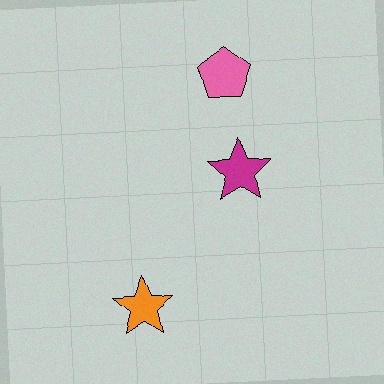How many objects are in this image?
There are 3 objects.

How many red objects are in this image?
There are no red objects.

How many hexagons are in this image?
There are no hexagons.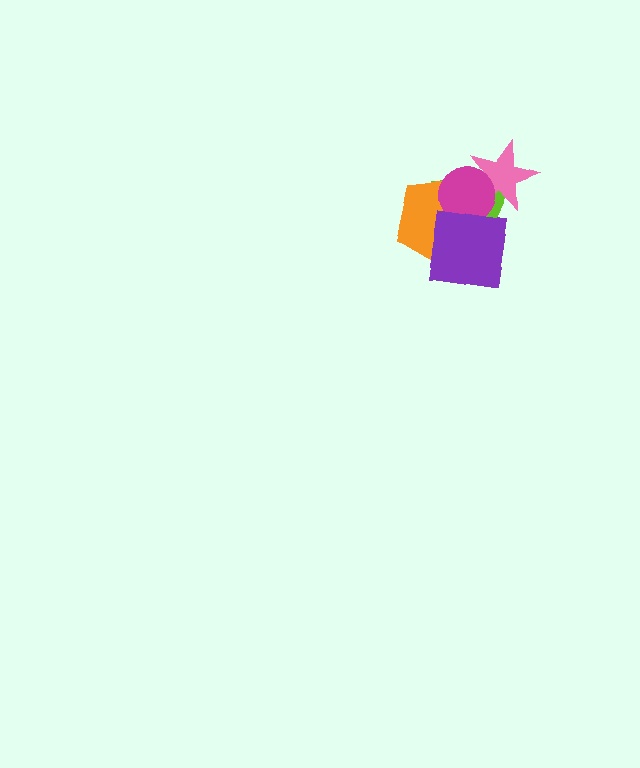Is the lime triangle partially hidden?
Yes, it is partially covered by another shape.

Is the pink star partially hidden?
Yes, it is partially covered by another shape.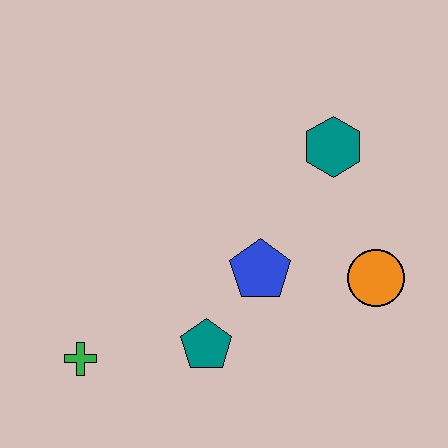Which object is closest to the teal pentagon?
The blue pentagon is closest to the teal pentagon.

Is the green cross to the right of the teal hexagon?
No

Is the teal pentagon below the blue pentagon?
Yes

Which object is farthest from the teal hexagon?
The green cross is farthest from the teal hexagon.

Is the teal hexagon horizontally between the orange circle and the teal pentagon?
Yes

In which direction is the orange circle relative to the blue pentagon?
The orange circle is to the right of the blue pentagon.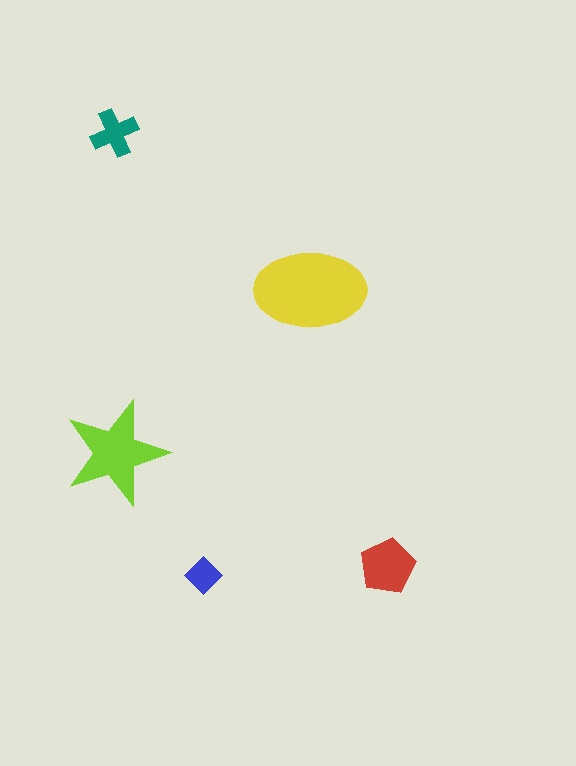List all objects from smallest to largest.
The blue diamond, the teal cross, the red pentagon, the lime star, the yellow ellipse.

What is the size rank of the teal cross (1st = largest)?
4th.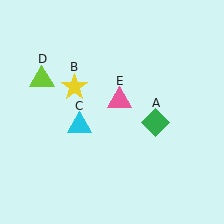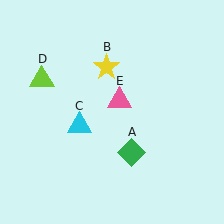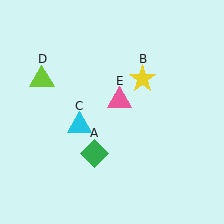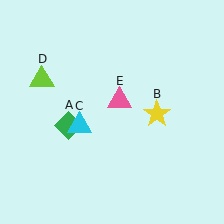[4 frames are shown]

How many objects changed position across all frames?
2 objects changed position: green diamond (object A), yellow star (object B).